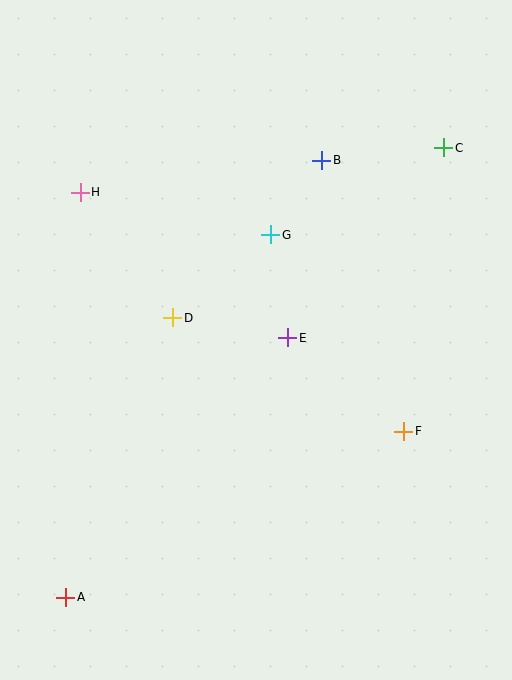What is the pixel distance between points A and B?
The distance between A and B is 507 pixels.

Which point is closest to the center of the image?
Point E at (288, 338) is closest to the center.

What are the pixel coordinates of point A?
Point A is at (66, 597).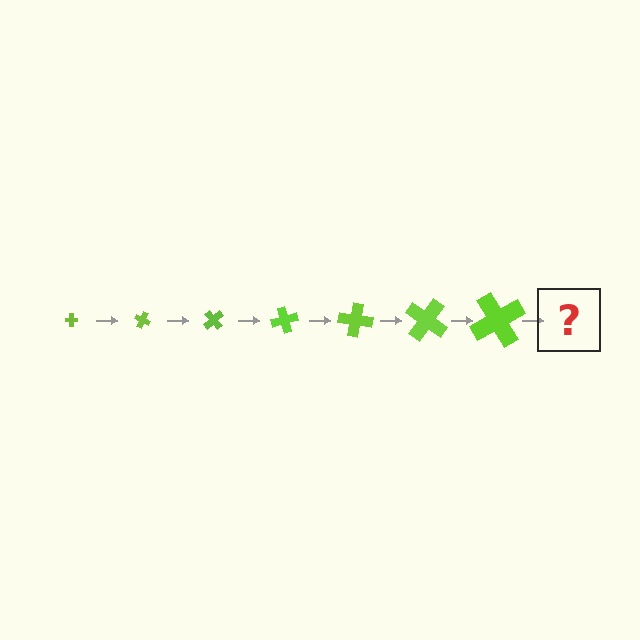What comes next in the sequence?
The next element should be a cross, larger than the previous one and rotated 175 degrees from the start.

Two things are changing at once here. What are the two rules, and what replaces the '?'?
The two rules are that the cross grows larger each step and it rotates 25 degrees each step. The '?' should be a cross, larger than the previous one and rotated 175 degrees from the start.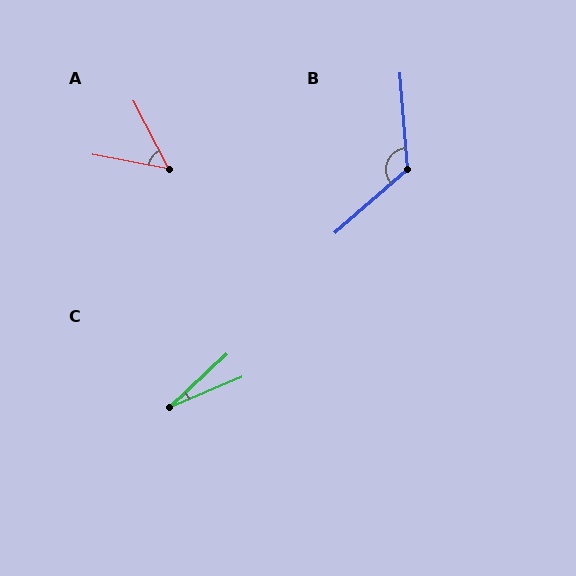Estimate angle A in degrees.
Approximately 52 degrees.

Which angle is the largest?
B, at approximately 127 degrees.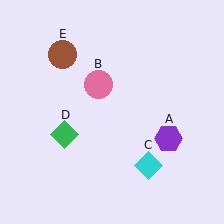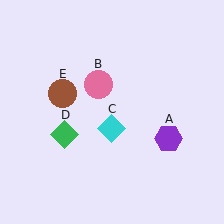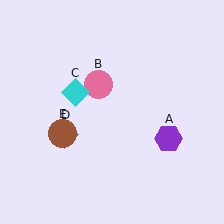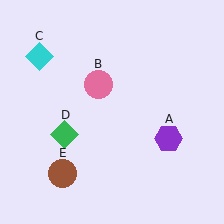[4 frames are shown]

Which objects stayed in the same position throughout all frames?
Purple hexagon (object A) and pink circle (object B) and green diamond (object D) remained stationary.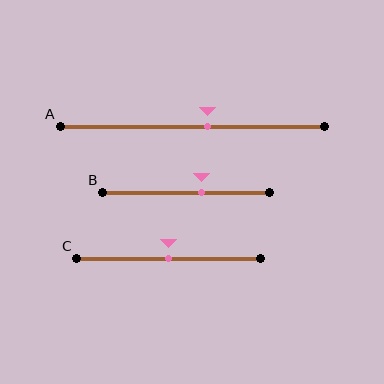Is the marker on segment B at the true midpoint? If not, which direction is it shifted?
No, the marker on segment B is shifted to the right by about 9% of the segment length.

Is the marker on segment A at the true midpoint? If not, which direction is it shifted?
No, the marker on segment A is shifted to the right by about 6% of the segment length.